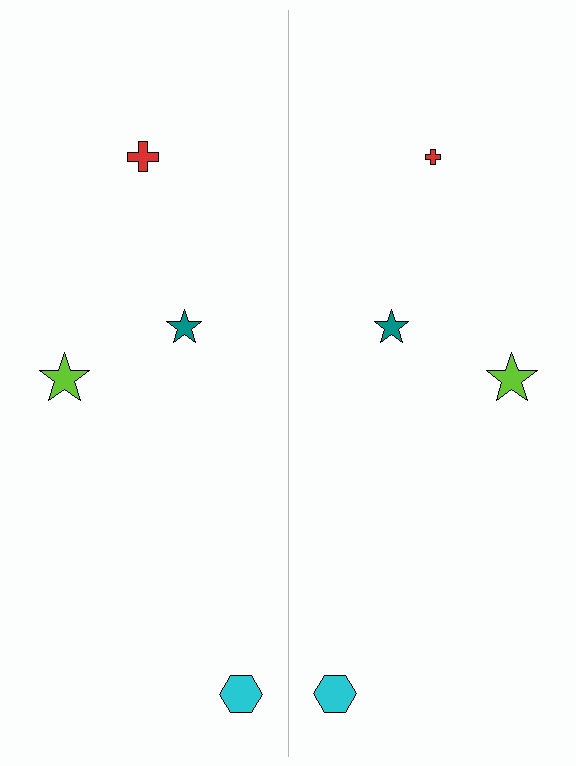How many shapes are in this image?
There are 8 shapes in this image.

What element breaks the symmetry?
The red cross on the right side has a different size than its mirror counterpart.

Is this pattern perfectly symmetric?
No, the pattern is not perfectly symmetric. The red cross on the right side has a different size than its mirror counterpart.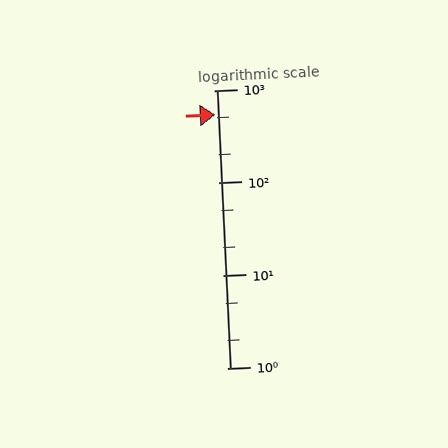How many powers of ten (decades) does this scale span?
The scale spans 3 decades, from 1 to 1000.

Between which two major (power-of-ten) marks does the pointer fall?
The pointer is between 100 and 1000.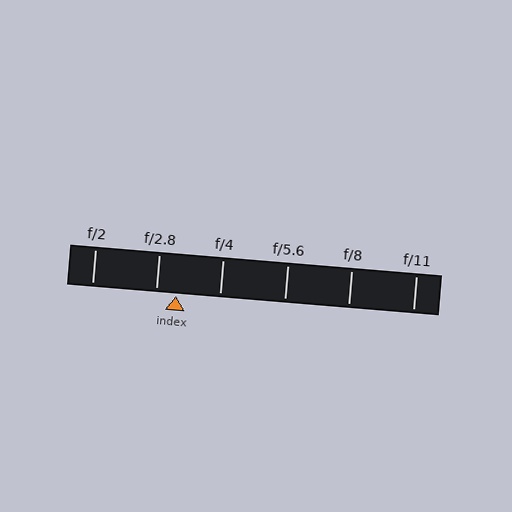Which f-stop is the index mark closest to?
The index mark is closest to f/2.8.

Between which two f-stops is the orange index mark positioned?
The index mark is between f/2.8 and f/4.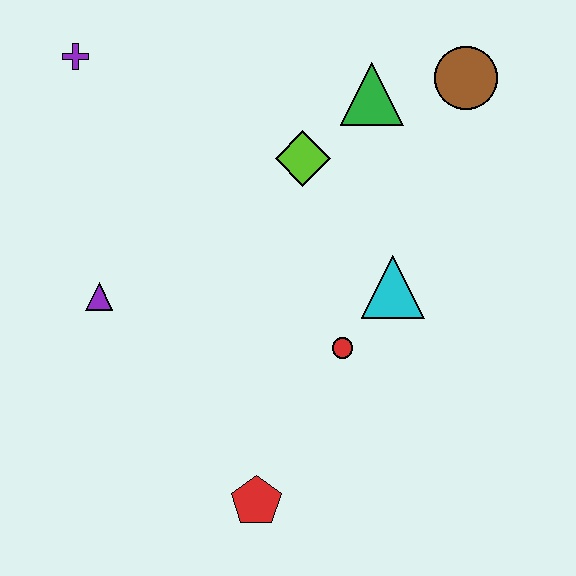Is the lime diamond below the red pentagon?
No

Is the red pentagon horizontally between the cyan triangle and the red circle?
No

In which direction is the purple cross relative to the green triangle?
The purple cross is to the left of the green triangle.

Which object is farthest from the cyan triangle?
The purple cross is farthest from the cyan triangle.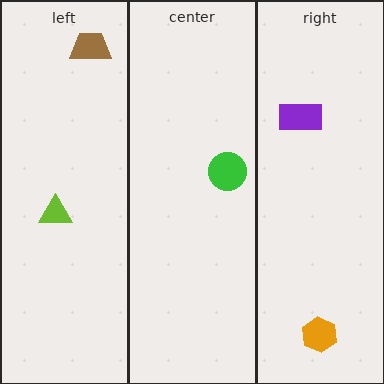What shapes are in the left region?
The brown trapezoid, the lime triangle.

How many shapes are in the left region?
2.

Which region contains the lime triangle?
The left region.